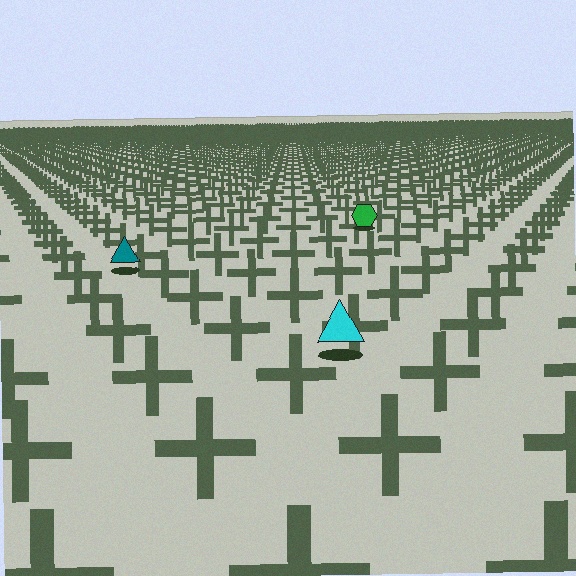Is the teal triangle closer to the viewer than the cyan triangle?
No. The cyan triangle is closer — you can tell from the texture gradient: the ground texture is coarser near it.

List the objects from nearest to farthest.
From nearest to farthest: the cyan triangle, the teal triangle, the green hexagon.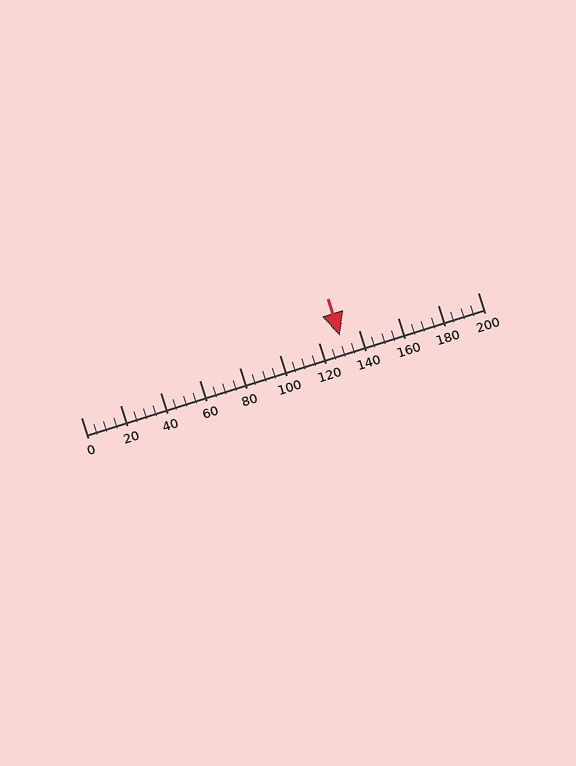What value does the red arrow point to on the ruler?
The red arrow points to approximately 131.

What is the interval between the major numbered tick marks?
The major tick marks are spaced 20 units apart.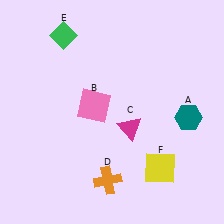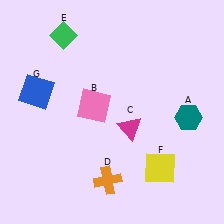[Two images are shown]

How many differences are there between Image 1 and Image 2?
There is 1 difference between the two images.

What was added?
A blue square (G) was added in Image 2.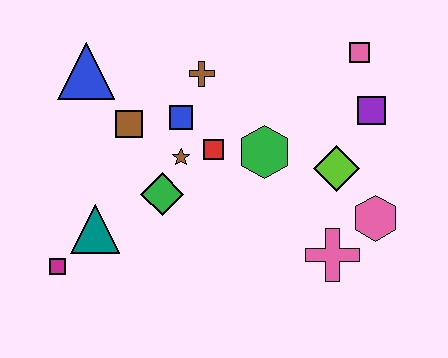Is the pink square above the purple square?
Yes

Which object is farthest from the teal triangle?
The pink square is farthest from the teal triangle.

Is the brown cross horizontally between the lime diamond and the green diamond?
Yes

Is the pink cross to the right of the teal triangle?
Yes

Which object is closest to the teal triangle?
The magenta square is closest to the teal triangle.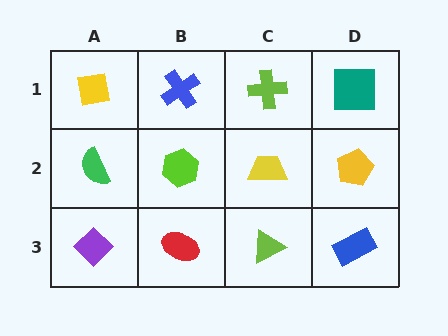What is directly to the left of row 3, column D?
A lime triangle.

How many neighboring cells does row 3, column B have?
3.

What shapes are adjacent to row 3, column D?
A yellow pentagon (row 2, column D), a lime triangle (row 3, column C).